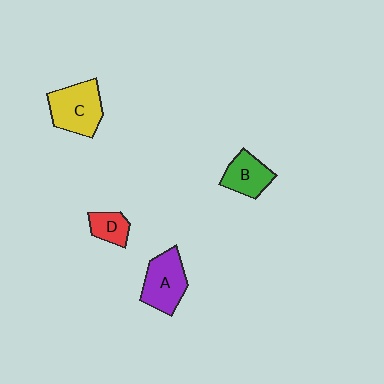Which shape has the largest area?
Shape C (yellow).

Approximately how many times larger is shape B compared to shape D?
Approximately 1.4 times.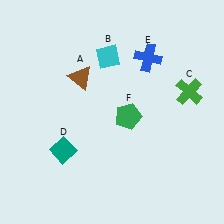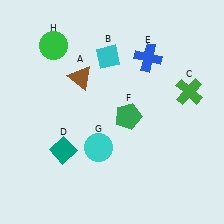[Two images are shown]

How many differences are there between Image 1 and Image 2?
There are 2 differences between the two images.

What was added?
A cyan circle (G), a green circle (H) were added in Image 2.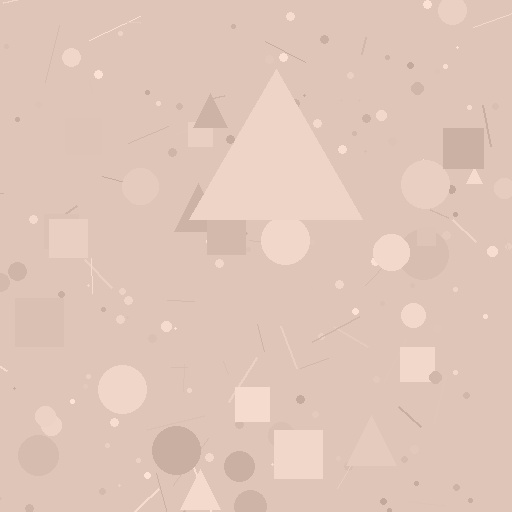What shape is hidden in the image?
A triangle is hidden in the image.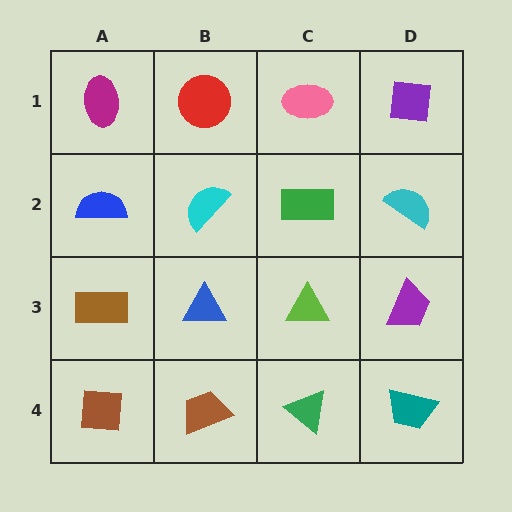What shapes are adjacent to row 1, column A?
A blue semicircle (row 2, column A), a red circle (row 1, column B).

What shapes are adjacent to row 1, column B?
A cyan semicircle (row 2, column B), a magenta ellipse (row 1, column A), a pink ellipse (row 1, column C).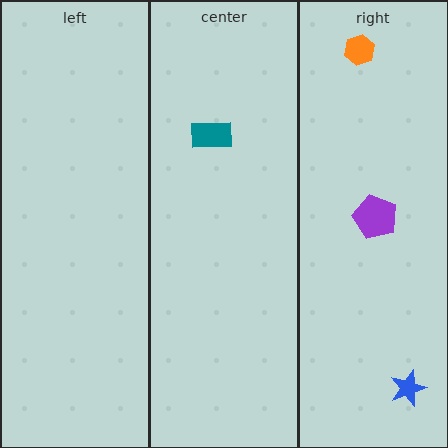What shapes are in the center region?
The teal rectangle.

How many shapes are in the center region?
1.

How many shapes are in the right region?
3.